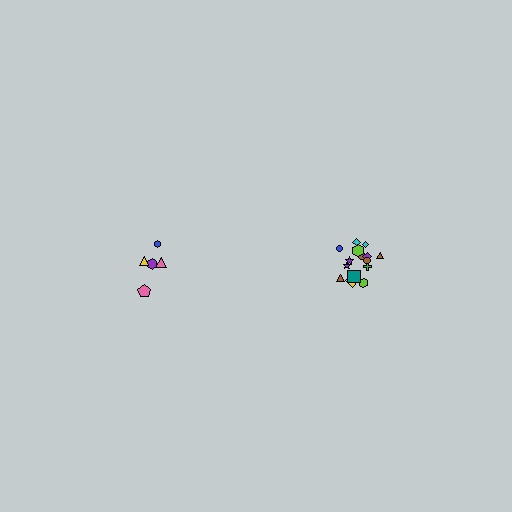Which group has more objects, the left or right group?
The right group.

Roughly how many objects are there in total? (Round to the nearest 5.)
Roughly 20 objects in total.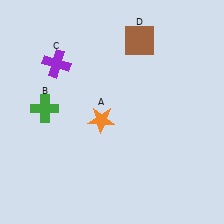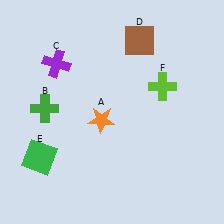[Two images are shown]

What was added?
A green square (E), a lime cross (F) were added in Image 2.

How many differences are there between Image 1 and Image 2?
There are 2 differences between the two images.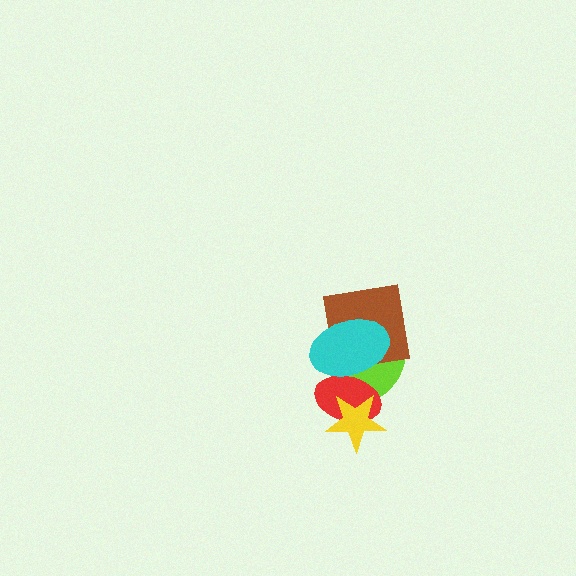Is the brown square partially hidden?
Yes, it is partially covered by another shape.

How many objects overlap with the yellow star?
2 objects overlap with the yellow star.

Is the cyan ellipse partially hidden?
No, no other shape covers it.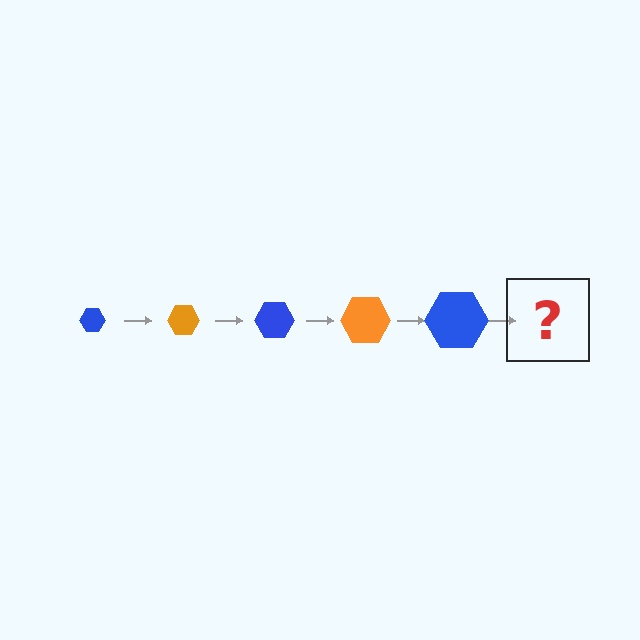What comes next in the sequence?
The next element should be an orange hexagon, larger than the previous one.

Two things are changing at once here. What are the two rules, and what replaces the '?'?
The two rules are that the hexagon grows larger each step and the color cycles through blue and orange. The '?' should be an orange hexagon, larger than the previous one.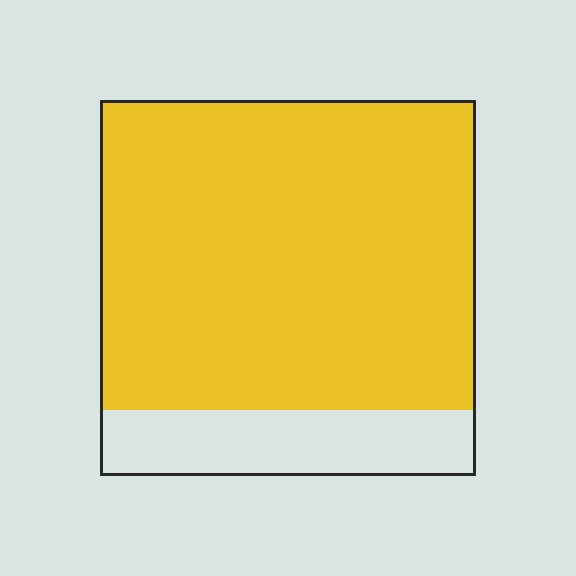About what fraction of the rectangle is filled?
About five sixths (5/6).